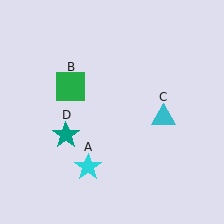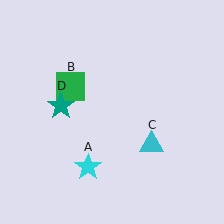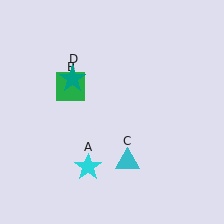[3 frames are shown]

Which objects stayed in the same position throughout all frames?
Cyan star (object A) and green square (object B) remained stationary.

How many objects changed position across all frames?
2 objects changed position: cyan triangle (object C), teal star (object D).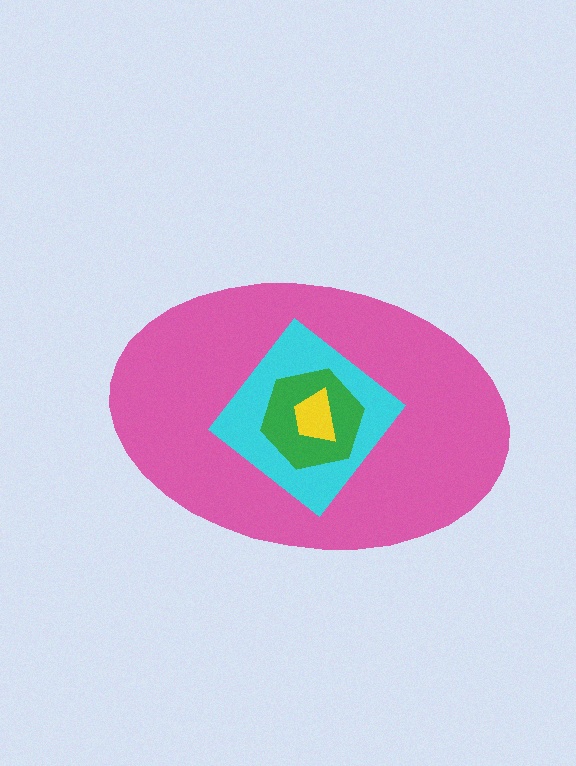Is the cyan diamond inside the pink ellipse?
Yes.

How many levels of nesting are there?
4.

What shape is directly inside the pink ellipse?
The cyan diamond.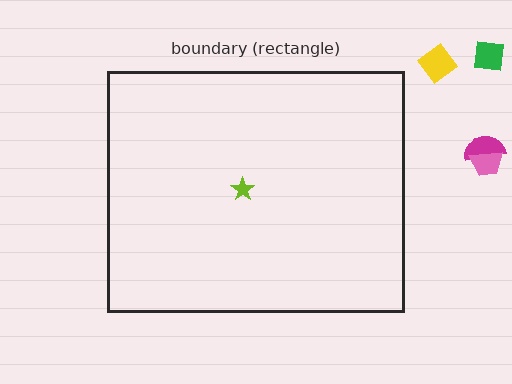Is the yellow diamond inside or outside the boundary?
Outside.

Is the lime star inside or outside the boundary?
Inside.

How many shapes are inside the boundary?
1 inside, 4 outside.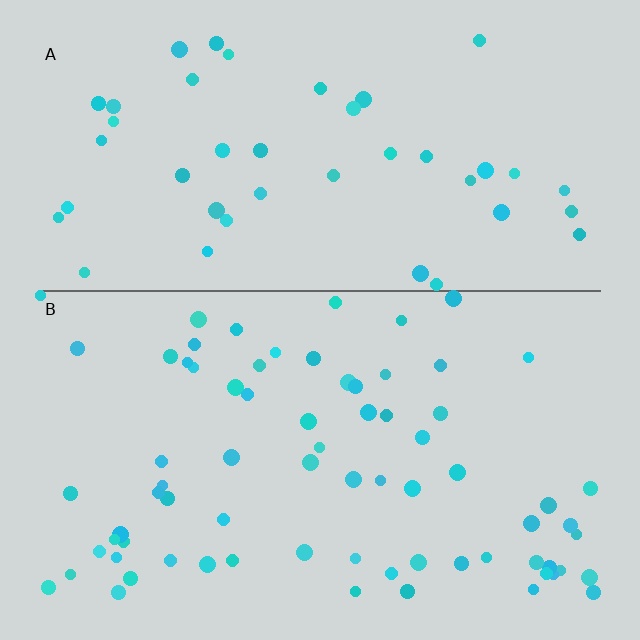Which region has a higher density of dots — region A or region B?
B (the bottom).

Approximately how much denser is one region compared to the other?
Approximately 1.7× — region B over region A.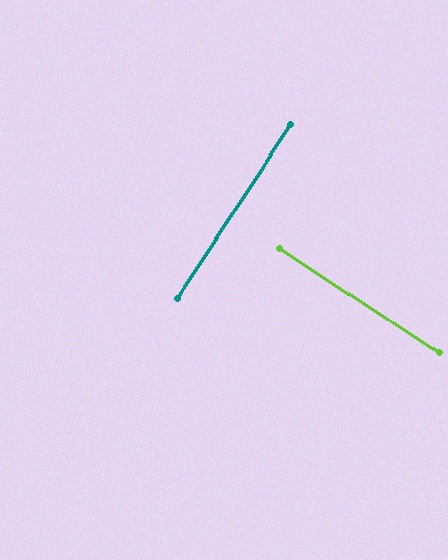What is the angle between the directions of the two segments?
Approximately 90 degrees.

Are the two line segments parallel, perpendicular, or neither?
Perpendicular — they meet at approximately 90°.